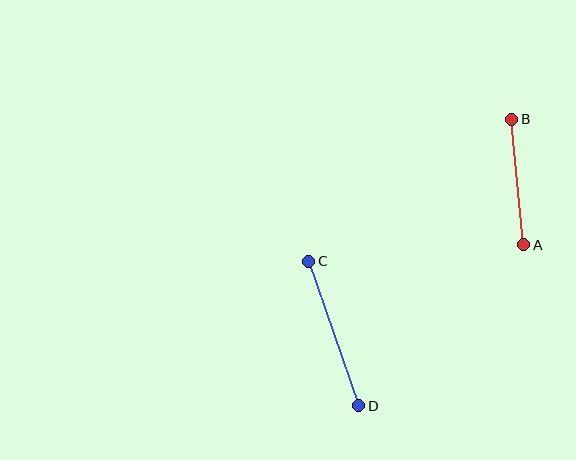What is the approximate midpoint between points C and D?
The midpoint is at approximately (334, 334) pixels.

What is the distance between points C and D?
The distance is approximately 153 pixels.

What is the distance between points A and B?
The distance is approximately 126 pixels.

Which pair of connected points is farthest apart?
Points C and D are farthest apart.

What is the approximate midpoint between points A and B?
The midpoint is at approximately (518, 182) pixels.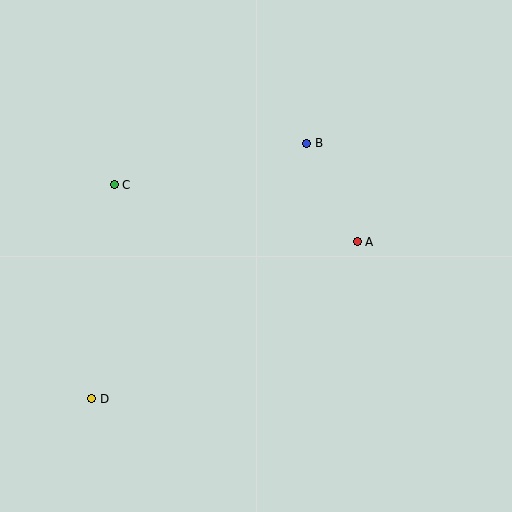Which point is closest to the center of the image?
Point A at (357, 242) is closest to the center.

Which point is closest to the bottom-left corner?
Point D is closest to the bottom-left corner.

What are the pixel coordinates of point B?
Point B is at (307, 143).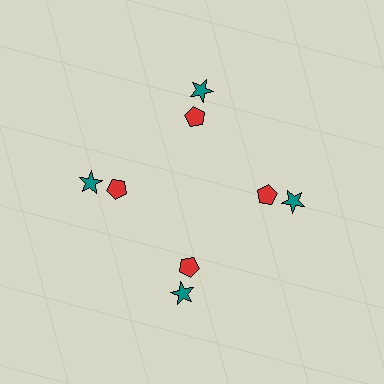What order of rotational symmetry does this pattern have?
This pattern has 4-fold rotational symmetry.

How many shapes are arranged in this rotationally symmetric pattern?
There are 8 shapes, arranged in 4 groups of 2.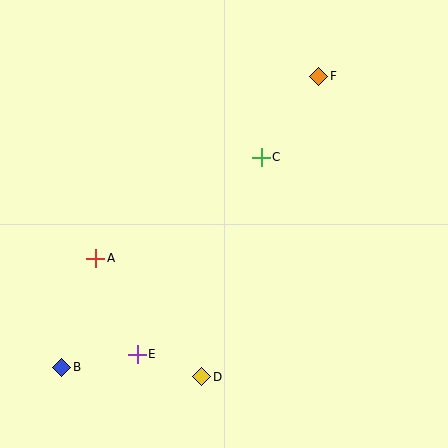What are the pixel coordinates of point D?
Point D is at (202, 377).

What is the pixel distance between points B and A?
The distance between B and A is 114 pixels.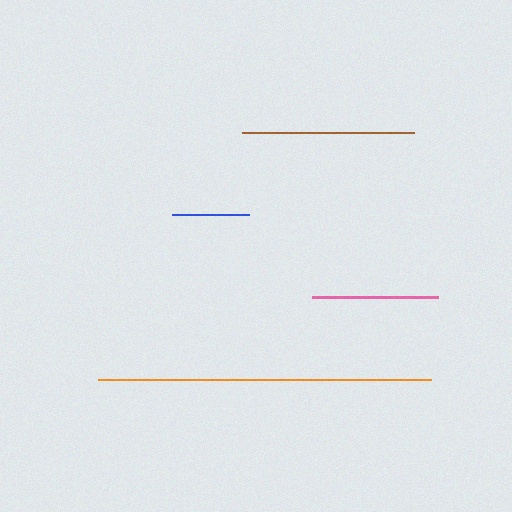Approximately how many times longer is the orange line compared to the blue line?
The orange line is approximately 4.3 times the length of the blue line.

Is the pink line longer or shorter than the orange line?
The orange line is longer than the pink line.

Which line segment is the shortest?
The blue line is the shortest at approximately 77 pixels.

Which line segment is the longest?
The orange line is the longest at approximately 333 pixels.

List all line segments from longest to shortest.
From longest to shortest: orange, brown, pink, blue.